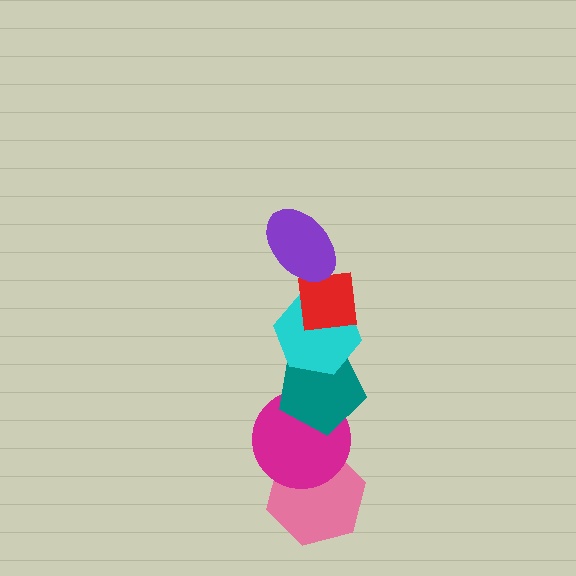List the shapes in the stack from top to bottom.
From top to bottom: the purple ellipse, the red square, the cyan hexagon, the teal pentagon, the magenta circle, the pink hexagon.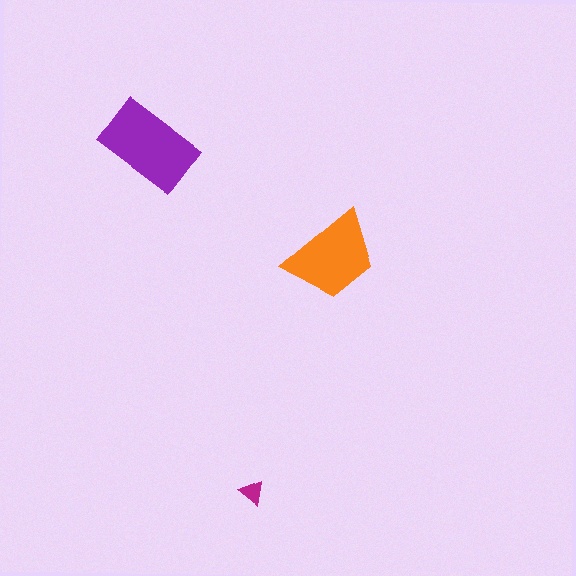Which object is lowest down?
The magenta triangle is bottommost.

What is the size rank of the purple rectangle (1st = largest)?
1st.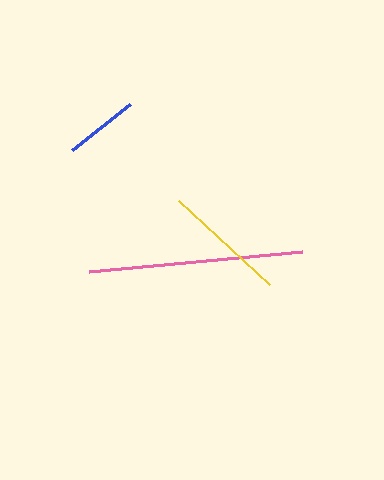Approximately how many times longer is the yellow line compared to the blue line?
The yellow line is approximately 1.7 times the length of the blue line.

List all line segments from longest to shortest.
From longest to shortest: pink, yellow, blue.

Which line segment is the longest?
The pink line is the longest at approximately 214 pixels.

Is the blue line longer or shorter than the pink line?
The pink line is longer than the blue line.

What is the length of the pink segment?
The pink segment is approximately 214 pixels long.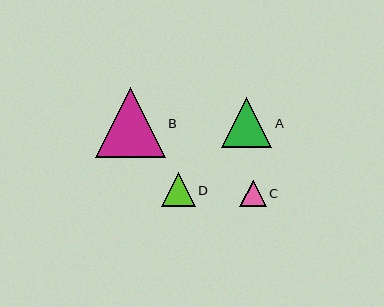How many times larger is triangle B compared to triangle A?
Triangle B is approximately 1.4 times the size of triangle A.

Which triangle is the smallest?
Triangle C is the smallest with a size of approximately 26 pixels.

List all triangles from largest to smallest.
From largest to smallest: B, A, D, C.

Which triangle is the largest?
Triangle B is the largest with a size of approximately 70 pixels.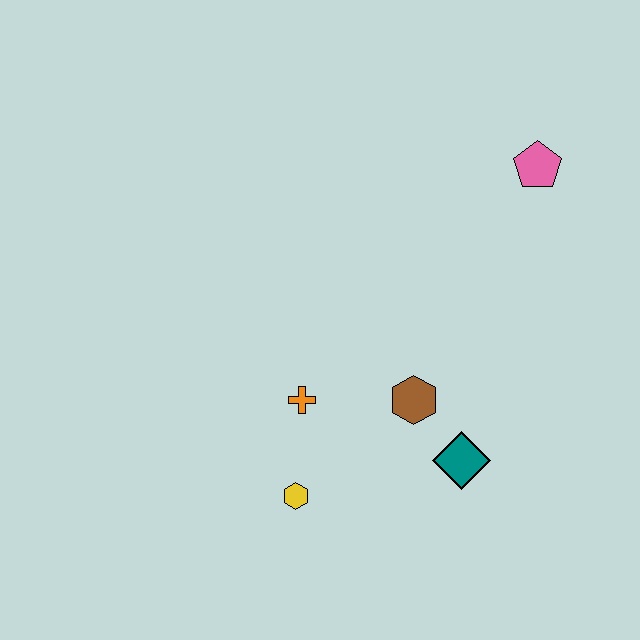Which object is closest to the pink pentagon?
The brown hexagon is closest to the pink pentagon.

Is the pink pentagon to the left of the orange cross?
No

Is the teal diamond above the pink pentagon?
No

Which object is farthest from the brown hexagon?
The pink pentagon is farthest from the brown hexagon.